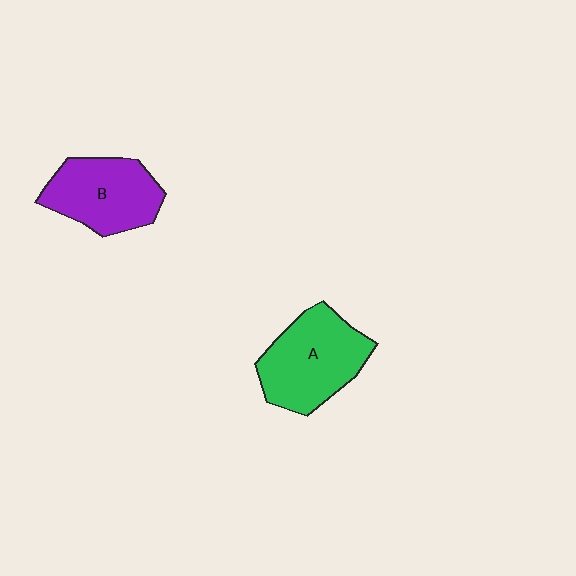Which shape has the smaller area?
Shape B (purple).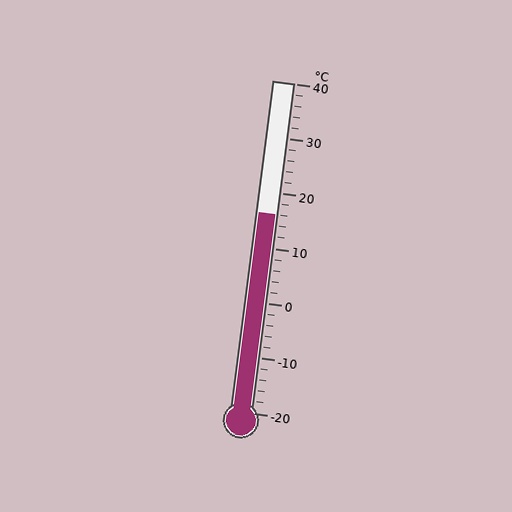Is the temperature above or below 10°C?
The temperature is above 10°C.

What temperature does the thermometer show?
The thermometer shows approximately 16°C.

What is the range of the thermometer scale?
The thermometer scale ranges from -20°C to 40°C.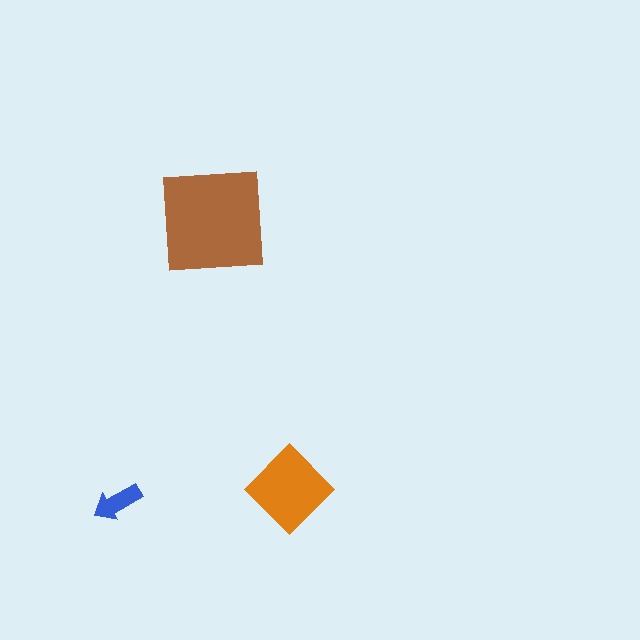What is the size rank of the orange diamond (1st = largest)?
2nd.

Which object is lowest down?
The blue arrow is bottommost.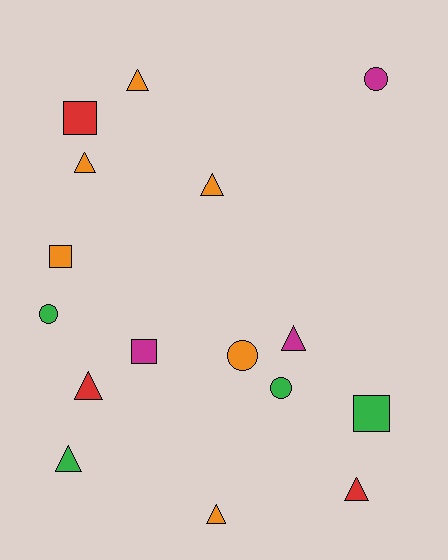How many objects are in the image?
There are 16 objects.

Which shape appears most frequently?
Triangle, with 8 objects.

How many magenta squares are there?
There is 1 magenta square.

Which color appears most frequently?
Orange, with 6 objects.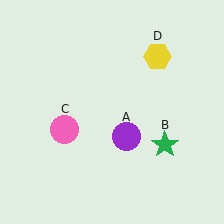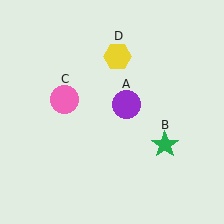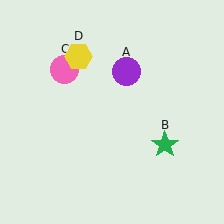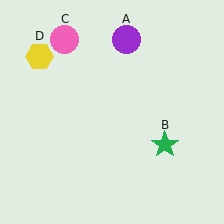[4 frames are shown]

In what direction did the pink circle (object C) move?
The pink circle (object C) moved up.